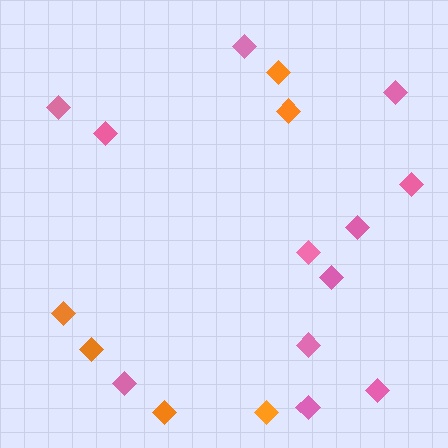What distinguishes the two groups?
There are 2 groups: one group of pink diamonds (12) and one group of orange diamonds (6).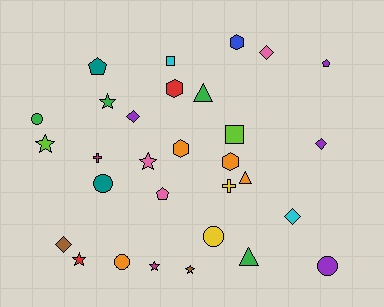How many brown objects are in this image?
There are 2 brown objects.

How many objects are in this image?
There are 30 objects.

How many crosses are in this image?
There are 2 crosses.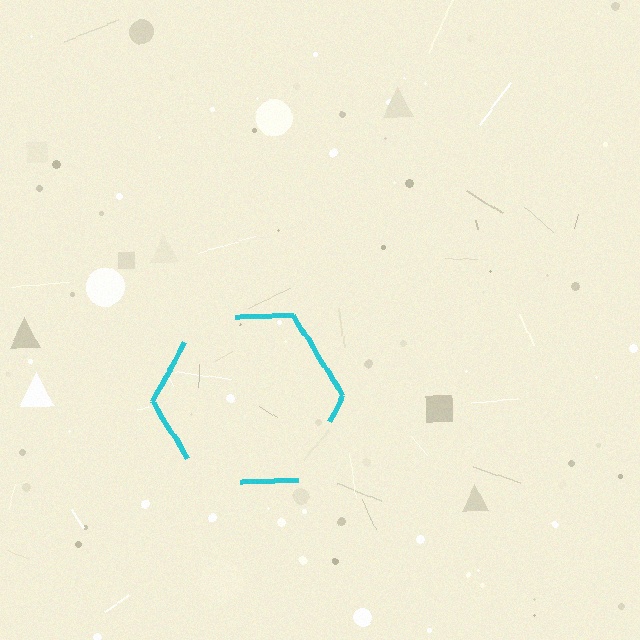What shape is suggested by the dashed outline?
The dashed outline suggests a hexagon.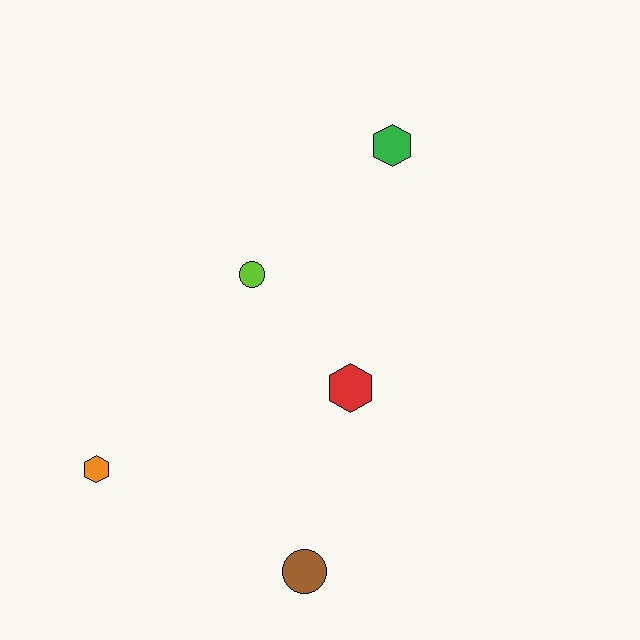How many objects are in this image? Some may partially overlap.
There are 5 objects.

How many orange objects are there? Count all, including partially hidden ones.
There is 1 orange object.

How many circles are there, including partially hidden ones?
There are 2 circles.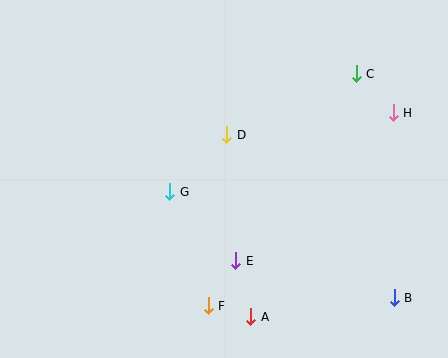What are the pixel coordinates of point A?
Point A is at (251, 317).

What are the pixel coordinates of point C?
Point C is at (356, 74).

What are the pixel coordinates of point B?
Point B is at (394, 298).